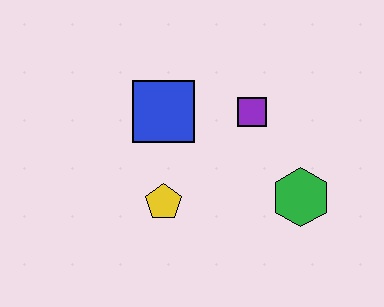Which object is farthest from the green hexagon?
The blue square is farthest from the green hexagon.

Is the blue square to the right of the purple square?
No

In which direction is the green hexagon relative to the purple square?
The green hexagon is below the purple square.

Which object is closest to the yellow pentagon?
The blue square is closest to the yellow pentagon.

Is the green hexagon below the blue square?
Yes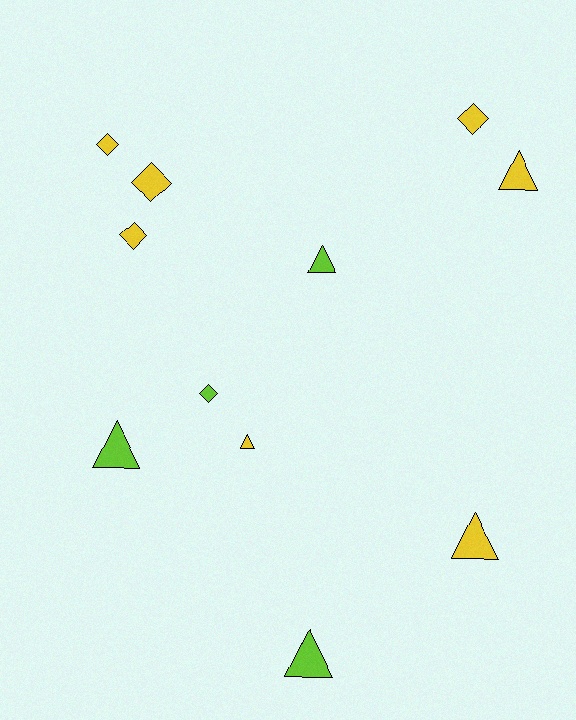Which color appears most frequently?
Yellow, with 7 objects.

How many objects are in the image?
There are 11 objects.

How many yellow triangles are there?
There are 3 yellow triangles.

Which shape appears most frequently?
Triangle, with 6 objects.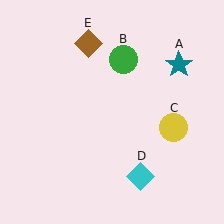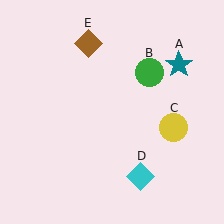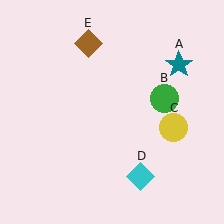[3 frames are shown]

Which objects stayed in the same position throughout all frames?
Teal star (object A) and yellow circle (object C) and cyan diamond (object D) and brown diamond (object E) remained stationary.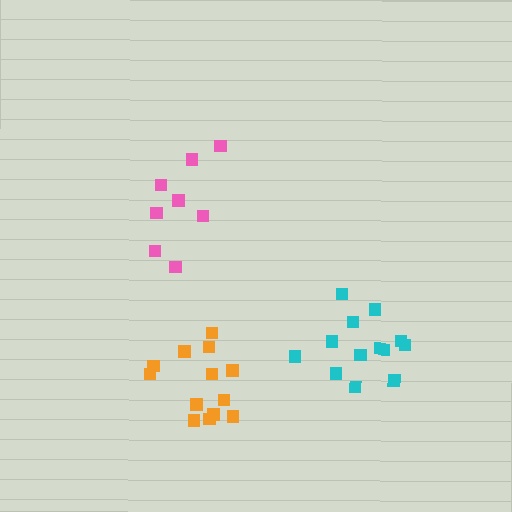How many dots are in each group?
Group 1: 13 dots, Group 2: 8 dots, Group 3: 13 dots (34 total).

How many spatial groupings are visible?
There are 3 spatial groupings.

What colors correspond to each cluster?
The clusters are colored: orange, pink, cyan.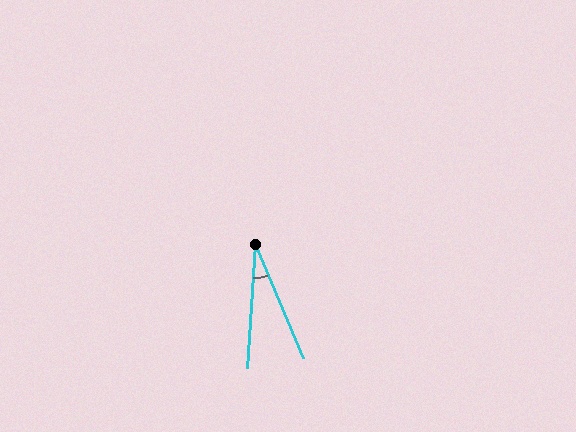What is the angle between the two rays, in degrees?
Approximately 26 degrees.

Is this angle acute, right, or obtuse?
It is acute.